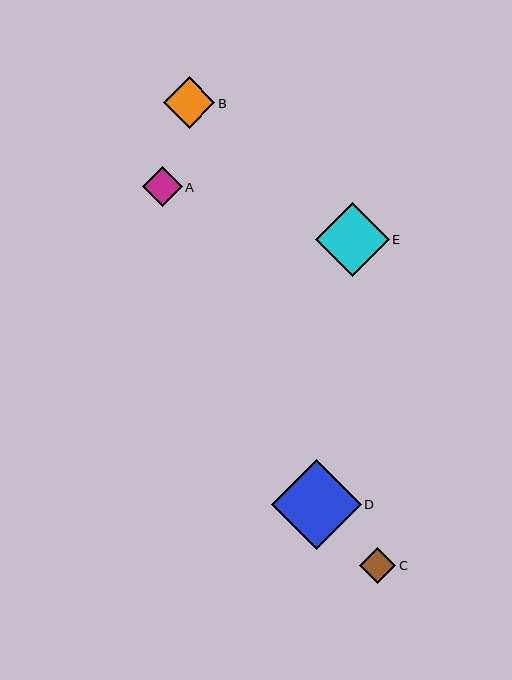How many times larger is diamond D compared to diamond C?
Diamond D is approximately 2.4 times the size of diamond C.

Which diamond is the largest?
Diamond D is the largest with a size of approximately 89 pixels.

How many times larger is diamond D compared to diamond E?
Diamond D is approximately 1.2 times the size of diamond E.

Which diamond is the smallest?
Diamond C is the smallest with a size of approximately 37 pixels.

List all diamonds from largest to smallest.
From largest to smallest: D, E, B, A, C.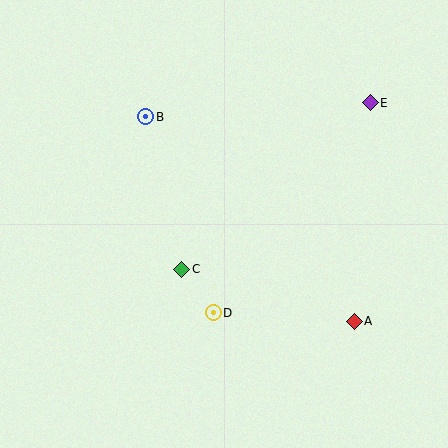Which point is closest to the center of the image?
Point C at (182, 269) is closest to the center.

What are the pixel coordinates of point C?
Point C is at (182, 269).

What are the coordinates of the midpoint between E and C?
The midpoint between E and C is at (276, 186).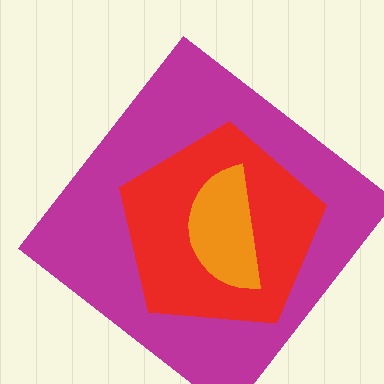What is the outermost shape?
The magenta diamond.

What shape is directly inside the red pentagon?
The orange semicircle.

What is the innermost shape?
The orange semicircle.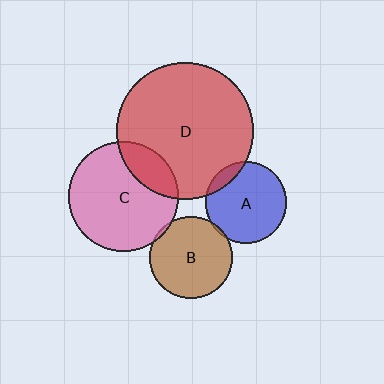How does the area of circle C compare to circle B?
Approximately 1.8 times.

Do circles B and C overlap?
Yes.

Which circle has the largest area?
Circle D (red).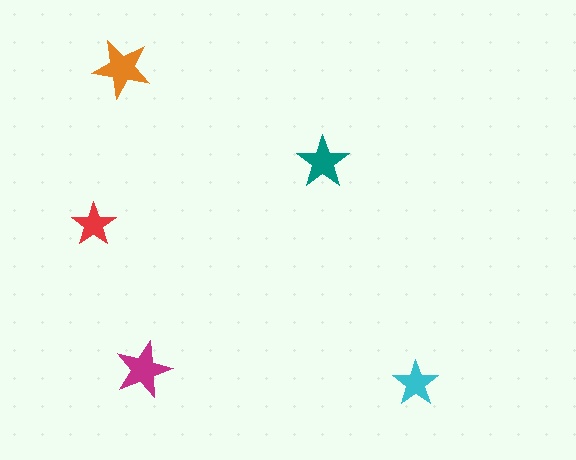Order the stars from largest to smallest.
the orange one, the magenta one, the teal one, the cyan one, the red one.